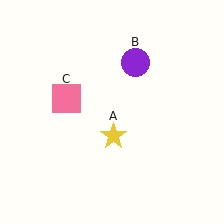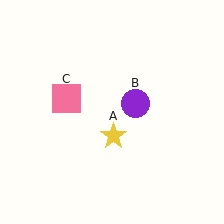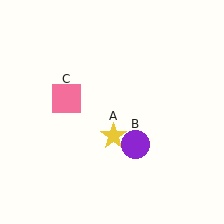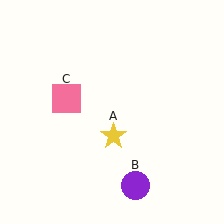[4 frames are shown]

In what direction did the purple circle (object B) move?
The purple circle (object B) moved down.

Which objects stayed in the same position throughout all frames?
Yellow star (object A) and pink square (object C) remained stationary.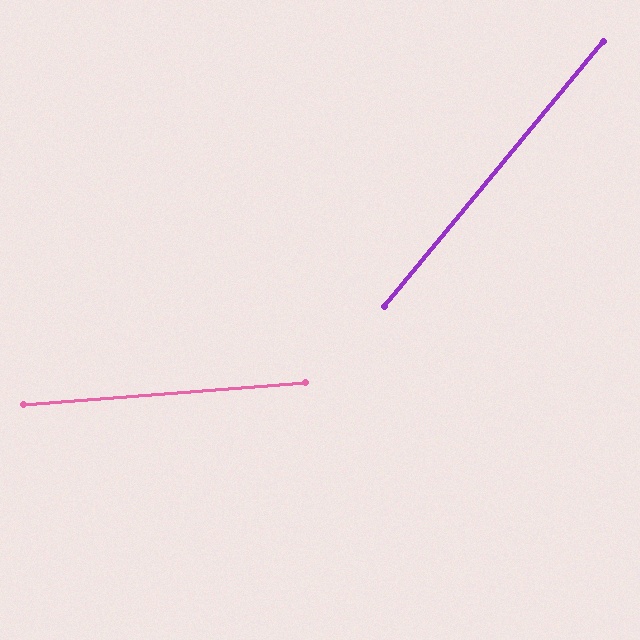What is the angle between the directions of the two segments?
Approximately 46 degrees.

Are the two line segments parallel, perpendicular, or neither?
Neither parallel nor perpendicular — they differ by about 46°.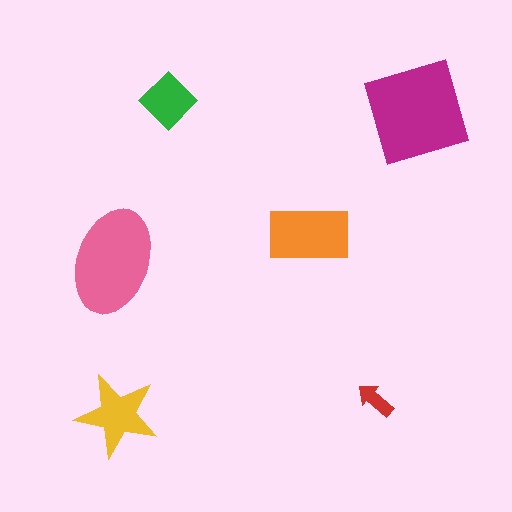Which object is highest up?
The green diamond is topmost.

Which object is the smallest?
The red arrow.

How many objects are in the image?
There are 6 objects in the image.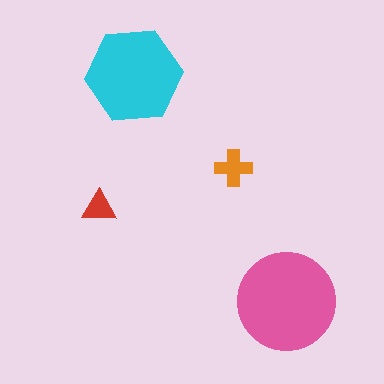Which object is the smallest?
The red triangle.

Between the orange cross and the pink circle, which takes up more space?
The pink circle.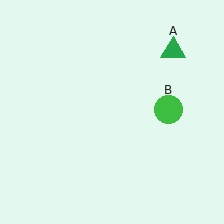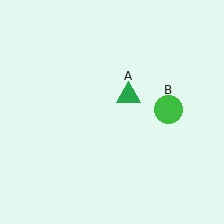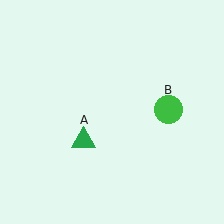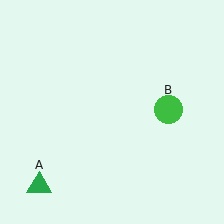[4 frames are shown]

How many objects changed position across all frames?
1 object changed position: green triangle (object A).